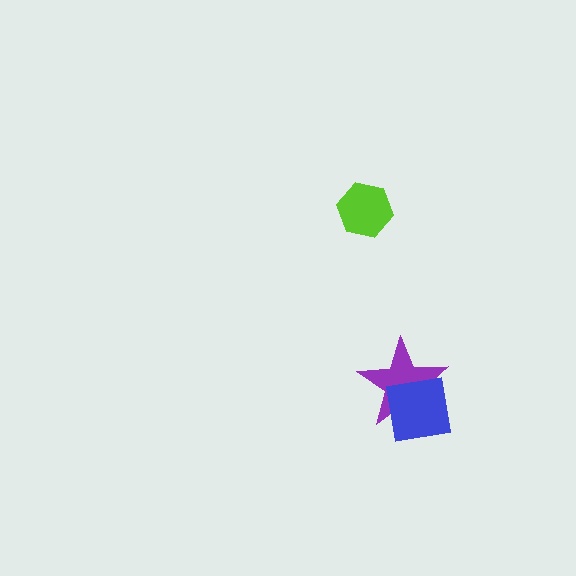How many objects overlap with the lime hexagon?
0 objects overlap with the lime hexagon.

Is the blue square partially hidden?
No, no other shape covers it.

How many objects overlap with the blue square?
1 object overlaps with the blue square.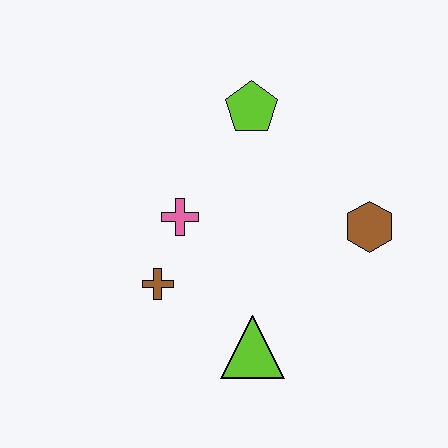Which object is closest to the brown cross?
The pink cross is closest to the brown cross.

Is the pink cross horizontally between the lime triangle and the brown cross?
Yes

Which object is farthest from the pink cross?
The brown hexagon is farthest from the pink cross.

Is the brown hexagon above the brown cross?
Yes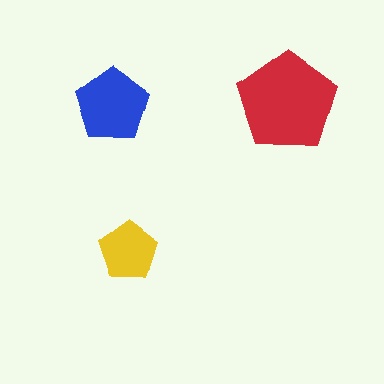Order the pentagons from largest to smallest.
the red one, the blue one, the yellow one.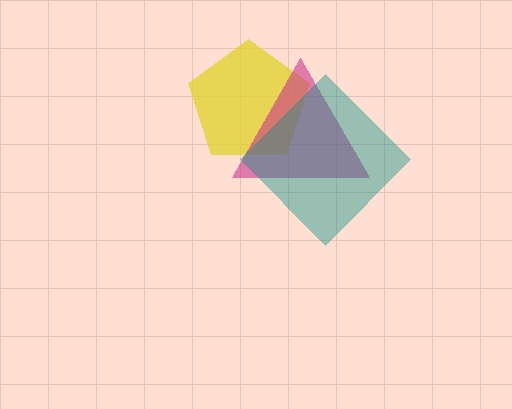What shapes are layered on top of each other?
The layered shapes are: a yellow pentagon, a magenta triangle, a teal diamond.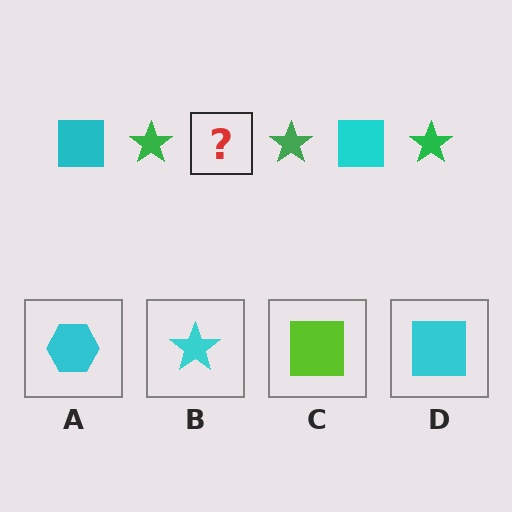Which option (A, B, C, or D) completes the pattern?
D.